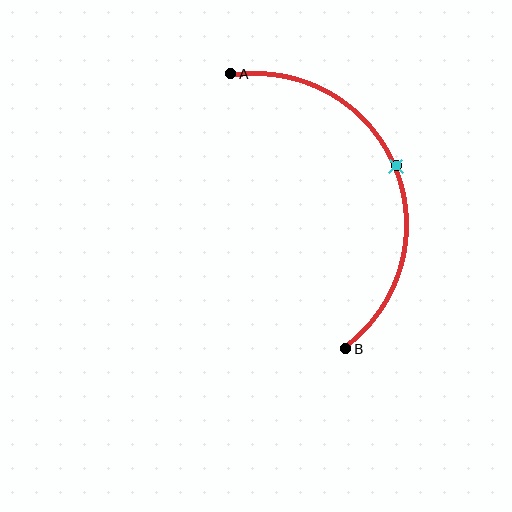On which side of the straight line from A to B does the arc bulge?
The arc bulges to the right of the straight line connecting A and B.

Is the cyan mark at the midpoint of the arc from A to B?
Yes. The cyan mark lies on the arc at equal arc-length from both A and B — it is the arc midpoint.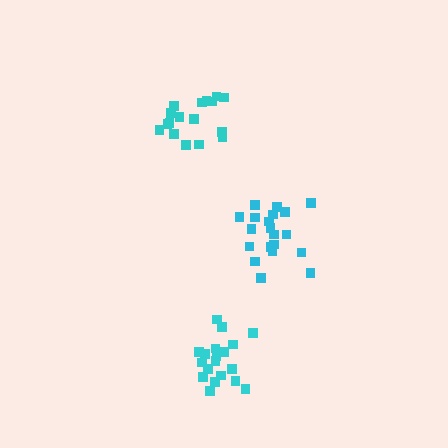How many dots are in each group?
Group 1: 20 dots, Group 2: 17 dots, Group 3: 19 dots (56 total).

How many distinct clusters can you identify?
There are 3 distinct clusters.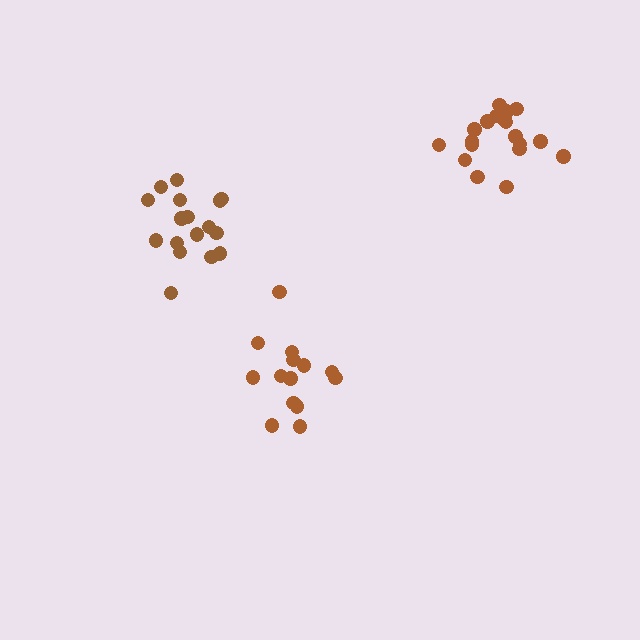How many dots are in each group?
Group 1: 14 dots, Group 2: 19 dots, Group 3: 17 dots (50 total).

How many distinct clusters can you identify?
There are 3 distinct clusters.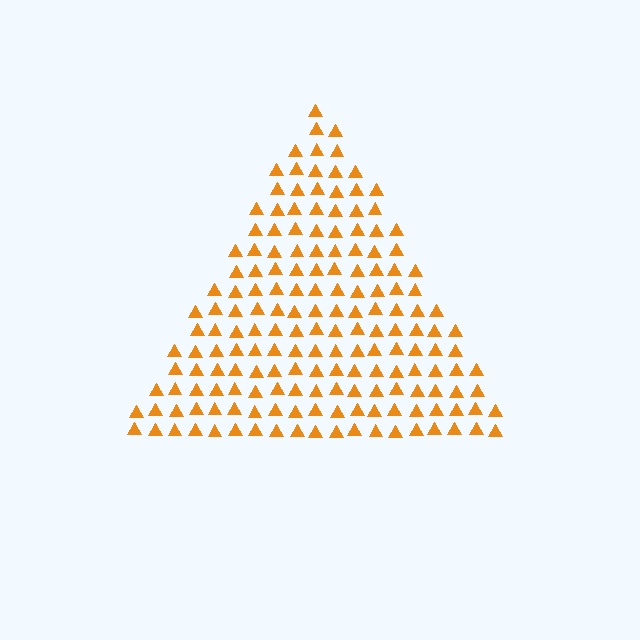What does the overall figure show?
The overall figure shows a triangle.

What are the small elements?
The small elements are triangles.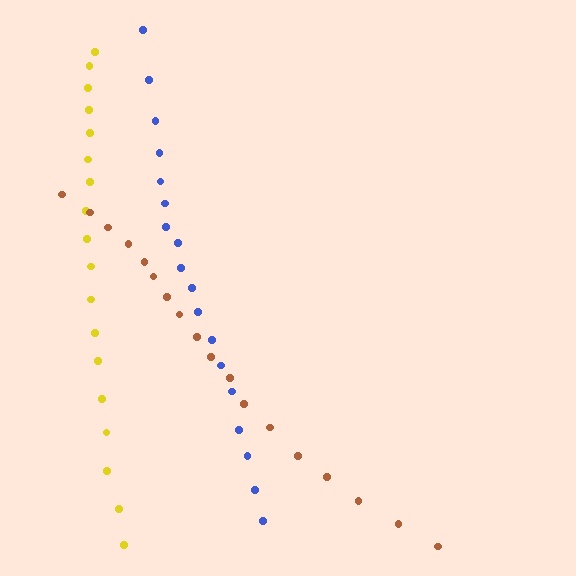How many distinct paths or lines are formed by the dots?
There are 3 distinct paths.